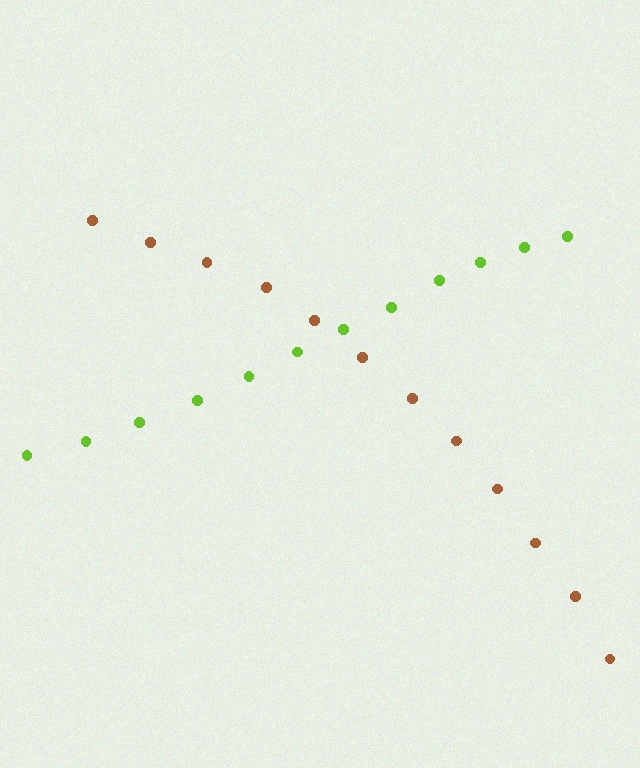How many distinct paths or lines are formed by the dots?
There are 2 distinct paths.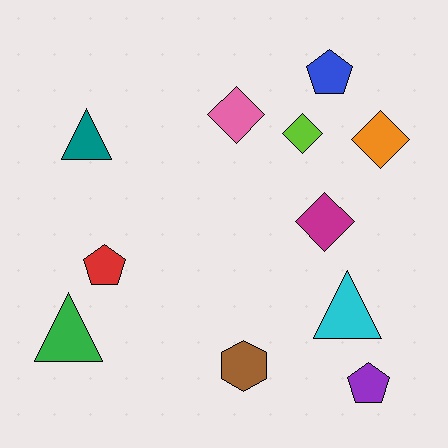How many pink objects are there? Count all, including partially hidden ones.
There is 1 pink object.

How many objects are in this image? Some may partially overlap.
There are 11 objects.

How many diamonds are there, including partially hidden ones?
There are 4 diamonds.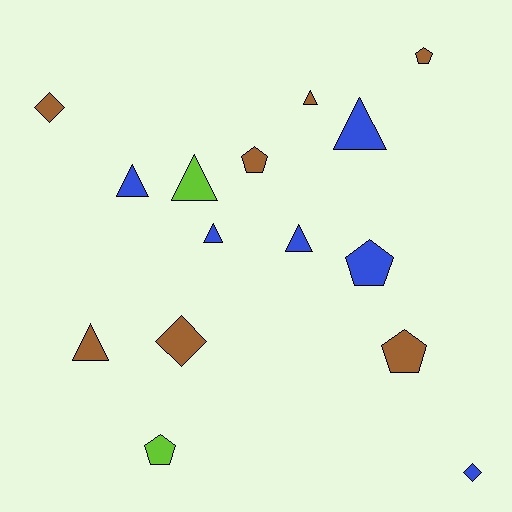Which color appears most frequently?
Brown, with 7 objects.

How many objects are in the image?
There are 15 objects.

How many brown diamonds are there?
There are 2 brown diamonds.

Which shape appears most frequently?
Triangle, with 7 objects.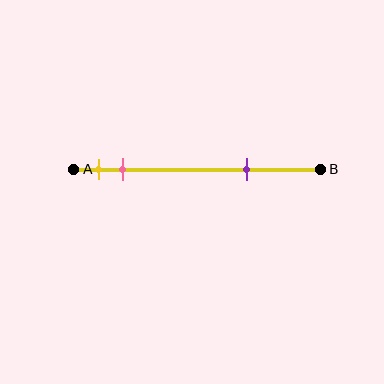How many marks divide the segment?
There are 3 marks dividing the segment.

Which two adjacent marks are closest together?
The yellow and pink marks are the closest adjacent pair.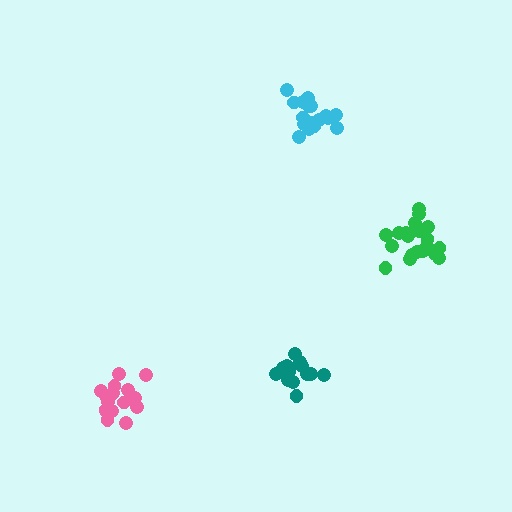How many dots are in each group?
Group 1: 16 dots, Group 2: 20 dots, Group 3: 18 dots, Group 4: 18 dots (72 total).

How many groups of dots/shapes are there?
There are 4 groups.